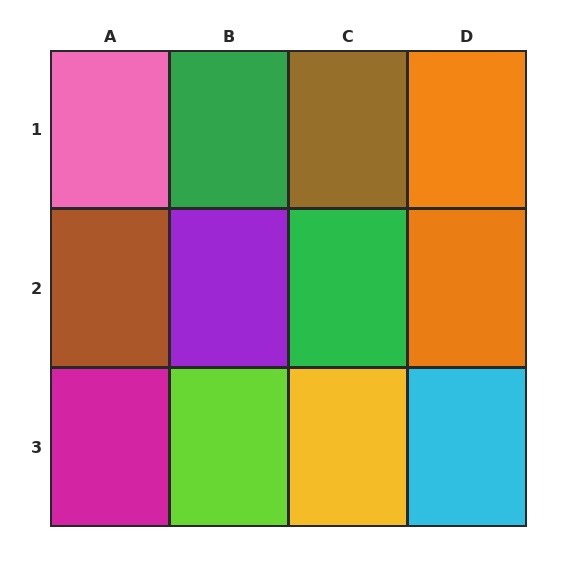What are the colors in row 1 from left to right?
Pink, green, brown, orange.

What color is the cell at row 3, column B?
Lime.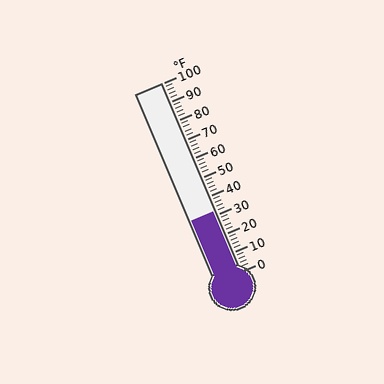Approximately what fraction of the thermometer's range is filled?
The thermometer is filled to approximately 30% of its range.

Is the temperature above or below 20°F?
The temperature is above 20°F.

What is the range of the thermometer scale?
The thermometer scale ranges from 0°F to 100°F.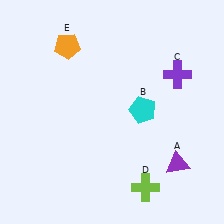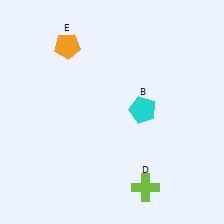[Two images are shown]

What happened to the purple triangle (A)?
The purple triangle (A) was removed in Image 2. It was in the bottom-right area of Image 1.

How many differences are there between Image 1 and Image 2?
There are 2 differences between the two images.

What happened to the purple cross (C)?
The purple cross (C) was removed in Image 2. It was in the top-right area of Image 1.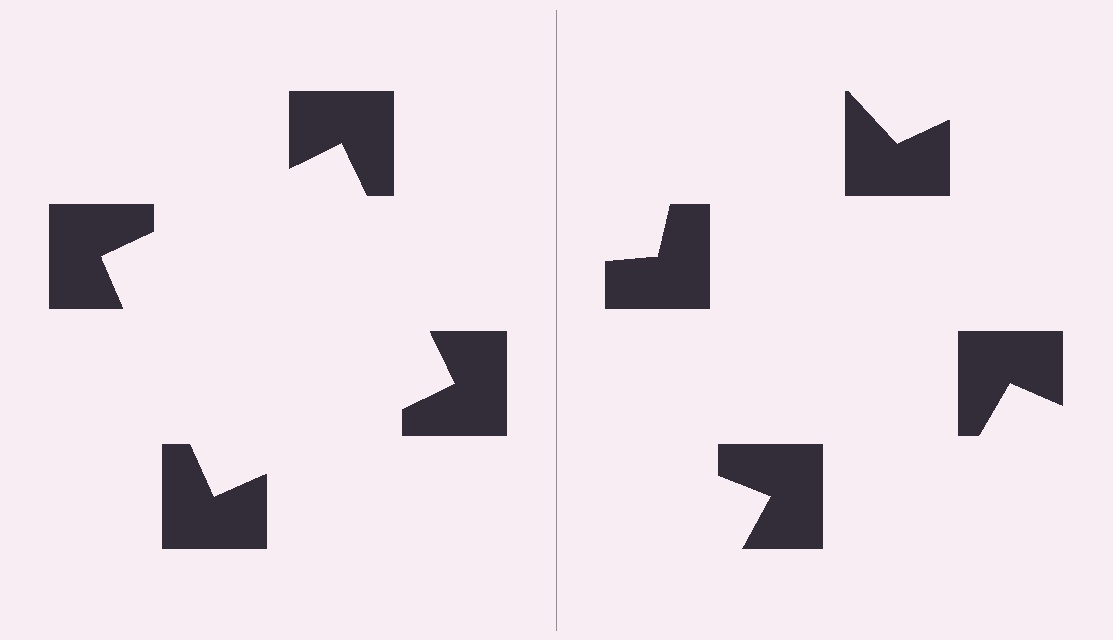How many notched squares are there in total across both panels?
8 — 4 on each side.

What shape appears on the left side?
An illusory square.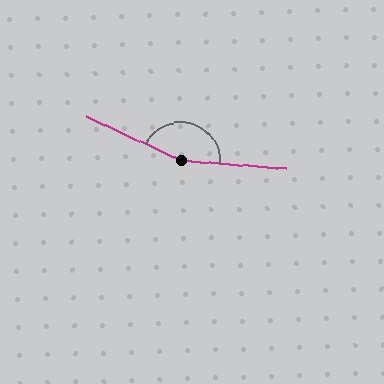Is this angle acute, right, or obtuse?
It is obtuse.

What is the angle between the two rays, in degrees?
Approximately 159 degrees.